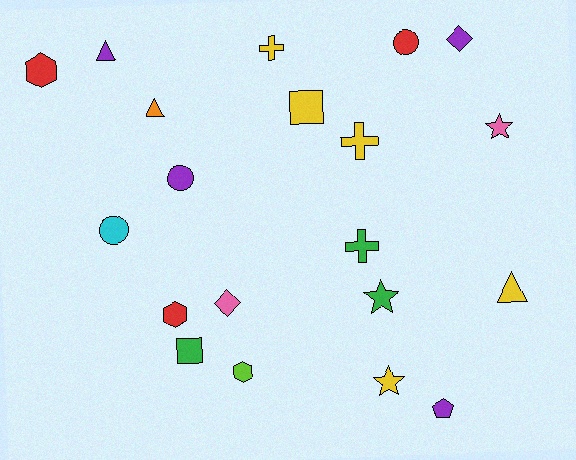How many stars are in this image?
There are 3 stars.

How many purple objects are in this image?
There are 4 purple objects.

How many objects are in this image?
There are 20 objects.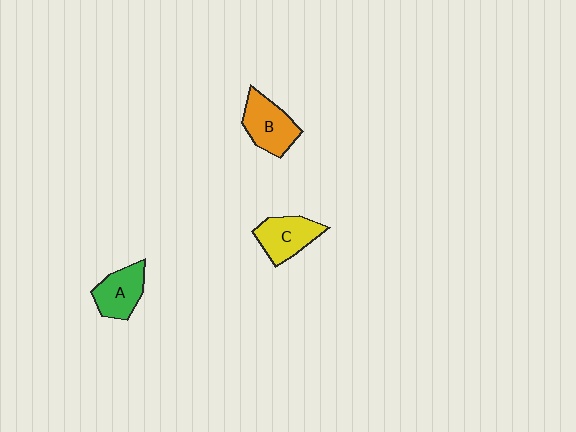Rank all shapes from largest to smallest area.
From largest to smallest: B (orange), C (yellow), A (green).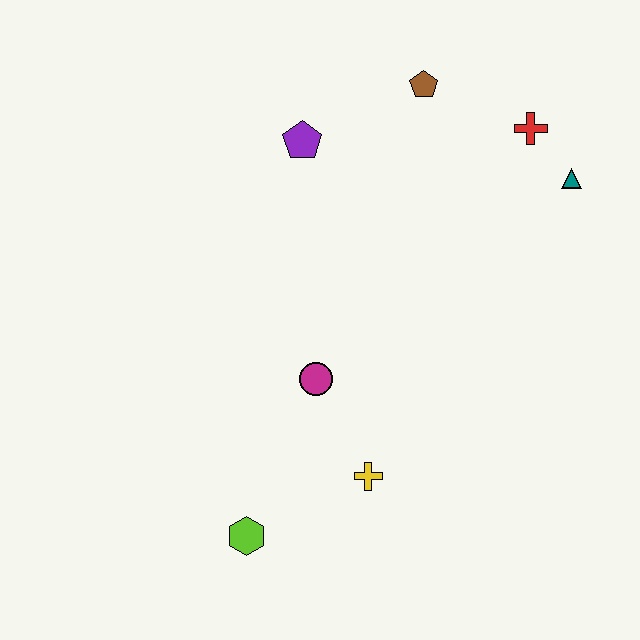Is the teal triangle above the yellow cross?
Yes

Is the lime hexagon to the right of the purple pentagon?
No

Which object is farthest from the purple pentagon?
The lime hexagon is farthest from the purple pentagon.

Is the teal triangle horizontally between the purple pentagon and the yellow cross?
No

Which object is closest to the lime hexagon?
The yellow cross is closest to the lime hexagon.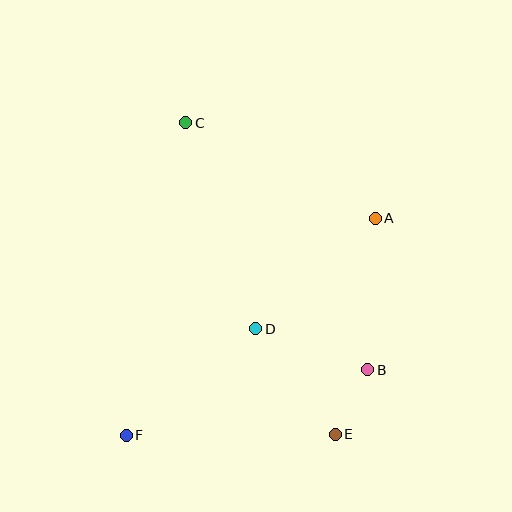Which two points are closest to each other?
Points B and E are closest to each other.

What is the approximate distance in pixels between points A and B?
The distance between A and B is approximately 151 pixels.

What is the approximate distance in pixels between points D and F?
The distance between D and F is approximately 167 pixels.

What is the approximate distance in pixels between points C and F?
The distance between C and F is approximately 318 pixels.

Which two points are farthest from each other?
Points C and E are farthest from each other.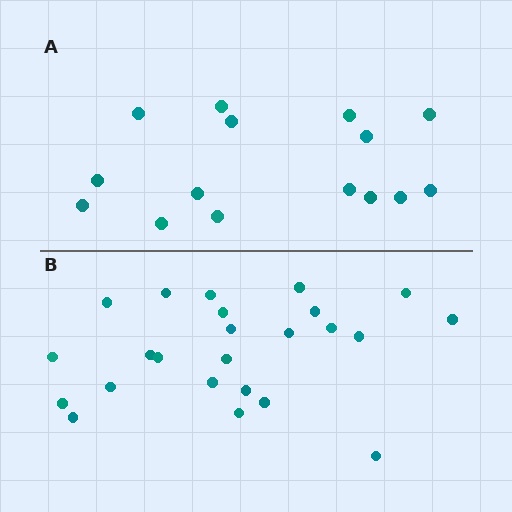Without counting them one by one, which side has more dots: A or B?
Region B (the bottom region) has more dots.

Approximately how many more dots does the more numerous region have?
Region B has roughly 8 or so more dots than region A.